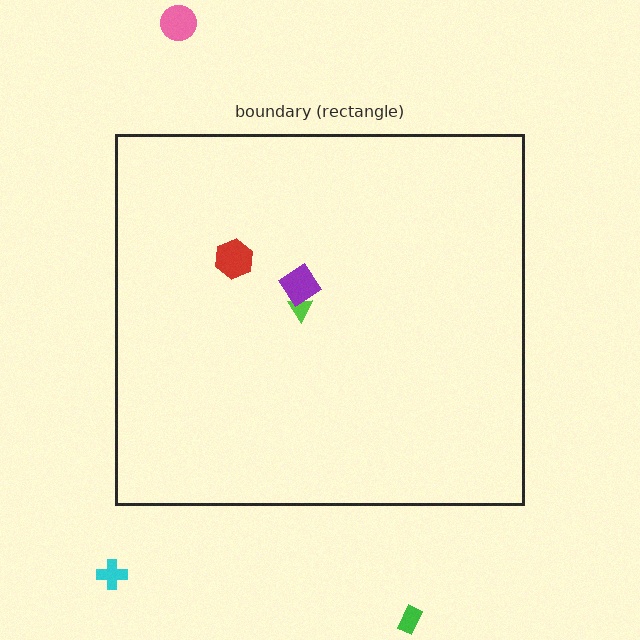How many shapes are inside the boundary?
3 inside, 3 outside.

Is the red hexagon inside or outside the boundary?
Inside.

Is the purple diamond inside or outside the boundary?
Inside.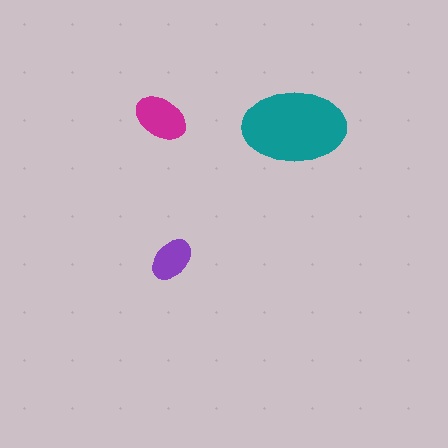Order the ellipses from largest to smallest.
the teal one, the magenta one, the purple one.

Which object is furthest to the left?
The magenta ellipse is leftmost.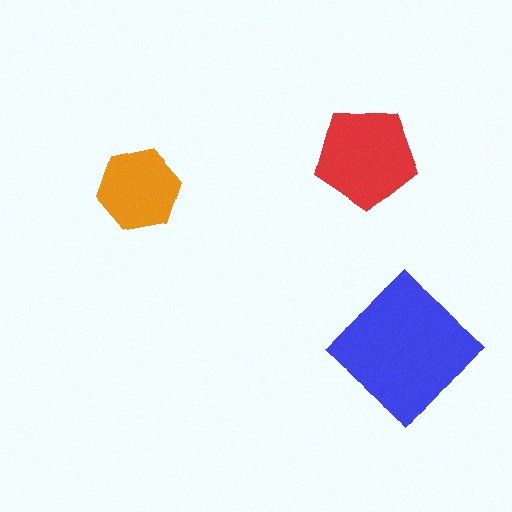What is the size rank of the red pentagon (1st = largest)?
2nd.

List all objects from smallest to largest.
The orange hexagon, the red pentagon, the blue diamond.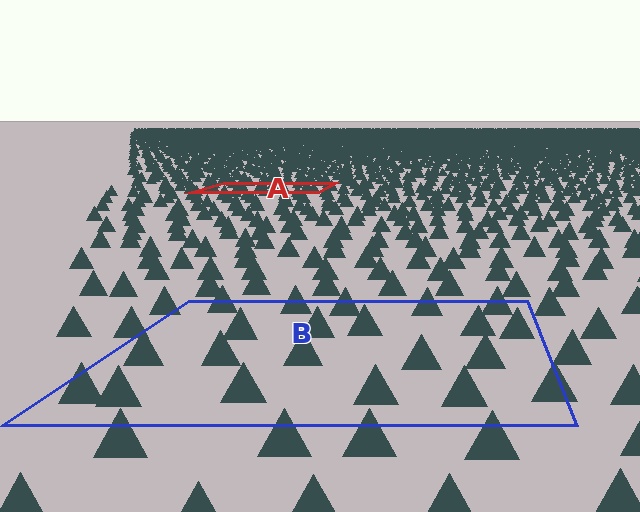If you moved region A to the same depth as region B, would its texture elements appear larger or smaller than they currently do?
They would appear larger. At a closer depth, the same texture elements are projected at a bigger on-screen size.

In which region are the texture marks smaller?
The texture marks are smaller in region A, because it is farther away.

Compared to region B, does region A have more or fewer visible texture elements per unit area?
Region A has more texture elements per unit area — they are packed more densely because it is farther away.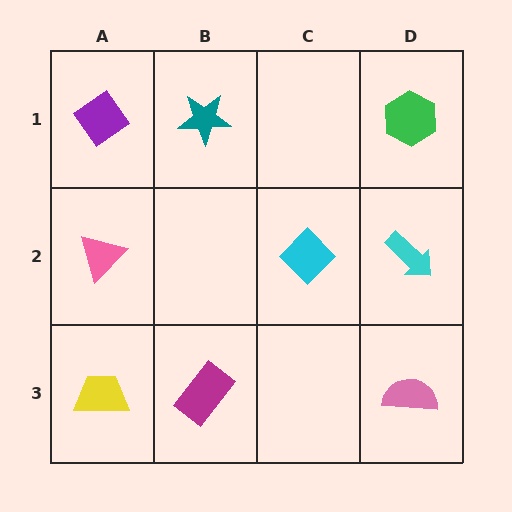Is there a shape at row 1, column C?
No, that cell is empty.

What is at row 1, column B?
A teal star.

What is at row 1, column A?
A purple diamond.